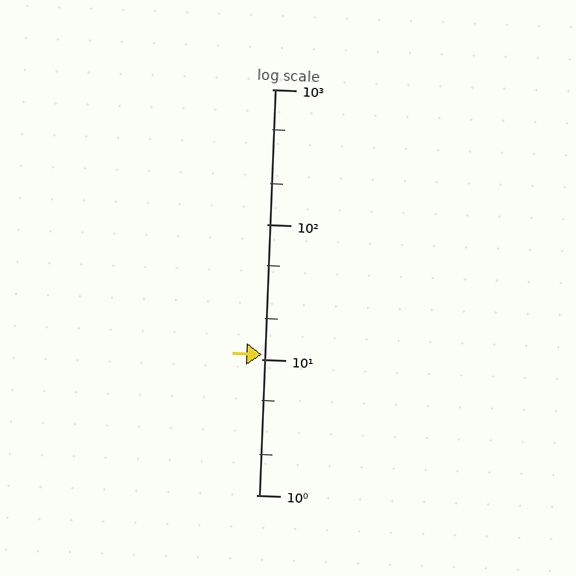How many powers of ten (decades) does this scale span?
The scale spans 3 decades, from 1 to 1000.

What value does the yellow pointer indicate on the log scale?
The pointer indicates approximately 11.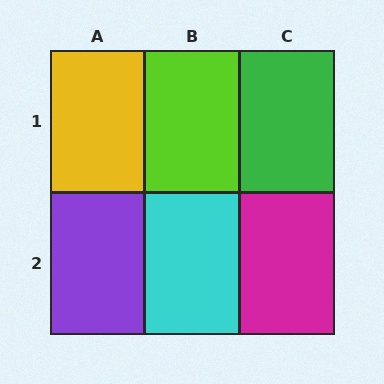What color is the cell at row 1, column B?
Lime.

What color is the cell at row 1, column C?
Green.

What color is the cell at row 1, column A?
Yellow.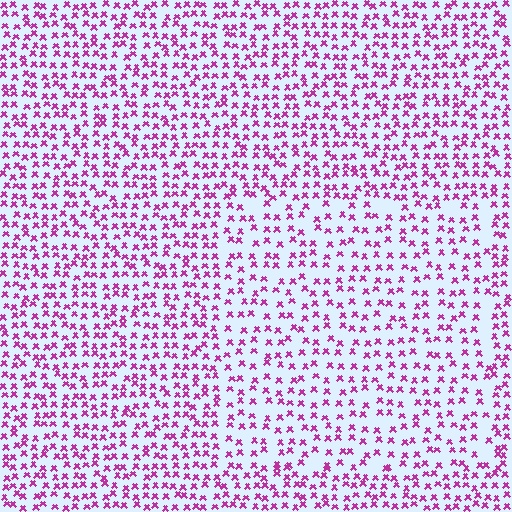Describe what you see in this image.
The image contains small magenta elements arranged at two different densities. A rectangle-shaped region is visible where the elements are less densely packed than the surrounding area.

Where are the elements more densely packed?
The elements are more densely packed outside the rectangle boundary.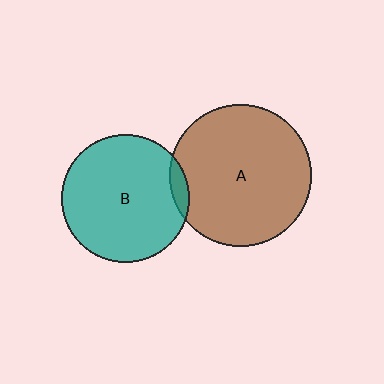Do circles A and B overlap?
Yes.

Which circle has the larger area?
Circle A (brown).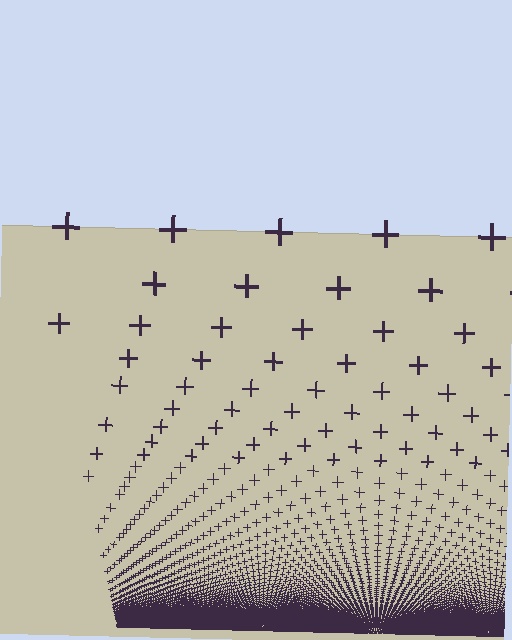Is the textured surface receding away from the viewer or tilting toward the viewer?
The surface appears to tilt toward the viewer. Texture elements get larger and sparser toward the top.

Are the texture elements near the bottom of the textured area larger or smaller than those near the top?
Smaller. The gradient is inverted — elements near the bottom are smaller and denser.